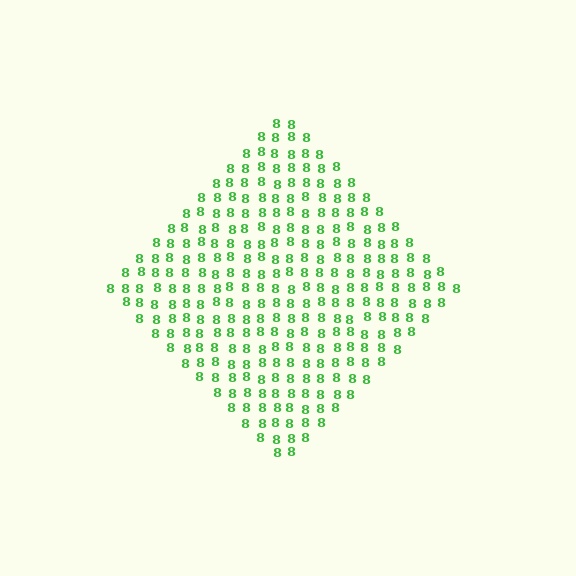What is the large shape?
The large shape is a diamond.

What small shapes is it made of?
It is made of small digit 8's.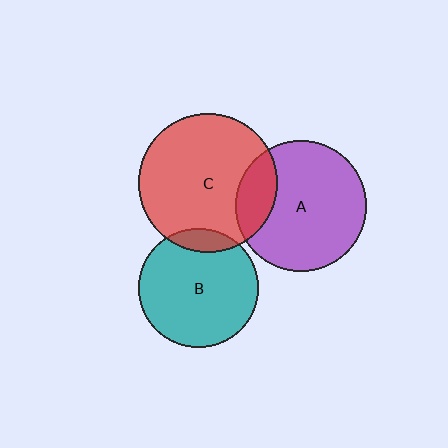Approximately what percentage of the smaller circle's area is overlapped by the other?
Approximately 20%.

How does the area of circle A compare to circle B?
Approximately 1.2 times.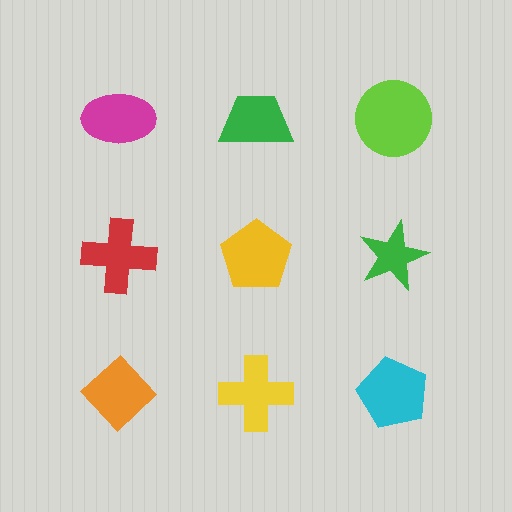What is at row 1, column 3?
A lime circle.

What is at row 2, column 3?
A green star.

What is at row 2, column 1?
A red cross.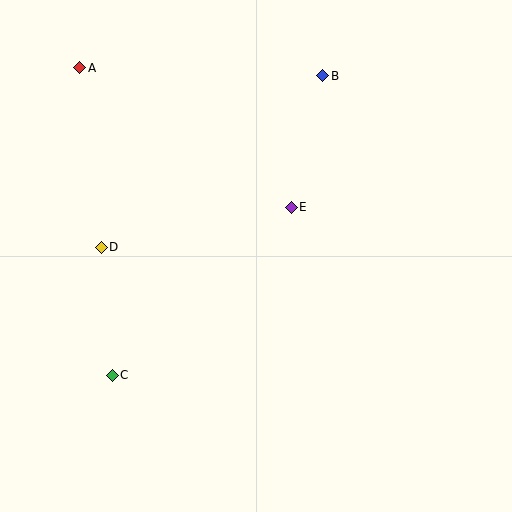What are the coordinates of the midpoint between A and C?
The midpoint between A and C is at (96, 222).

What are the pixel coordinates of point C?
Point C is at (112, 375).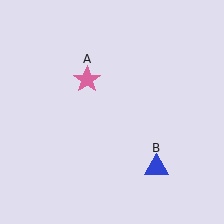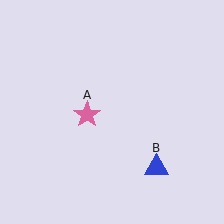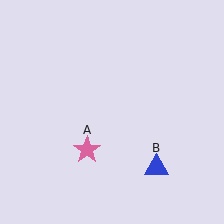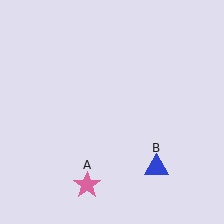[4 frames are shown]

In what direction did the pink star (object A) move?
The pink star (object A) moved down.